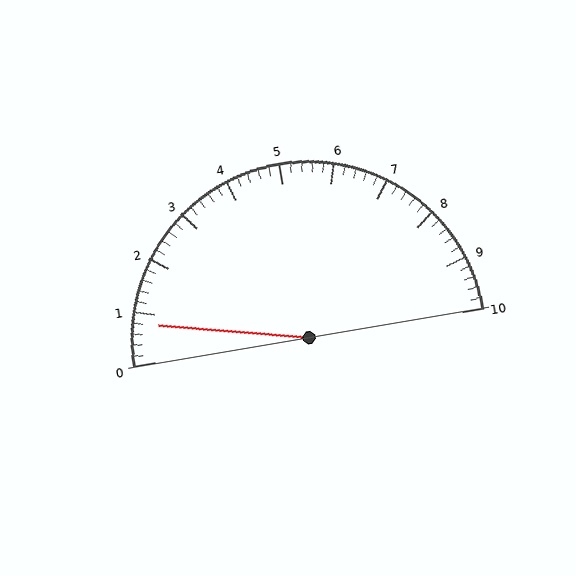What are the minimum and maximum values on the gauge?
The gauge ranges from 0 to 10.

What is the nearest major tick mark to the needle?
The nearest major tick mark is 1.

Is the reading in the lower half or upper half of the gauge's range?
The reading is in the lower half of the range (0 to 10).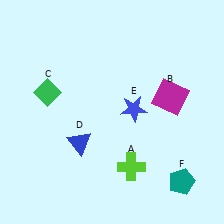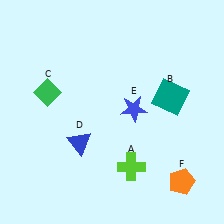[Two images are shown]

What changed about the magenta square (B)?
In Image 1, B is magenta. In Image 2, it changed to teal.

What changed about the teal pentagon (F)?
In Image 1, F is teal. In Image 2, it changed to orange.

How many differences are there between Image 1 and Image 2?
There are 2 differences between the two images.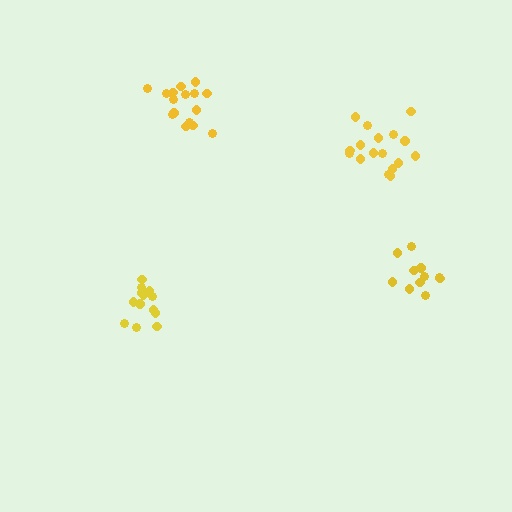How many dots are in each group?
Group 1: 11 dots, Group 2: 13 dots, Group 3: 16 dots, Group 4: 17 dots (57 total).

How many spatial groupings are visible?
There are 4 spatial groupings.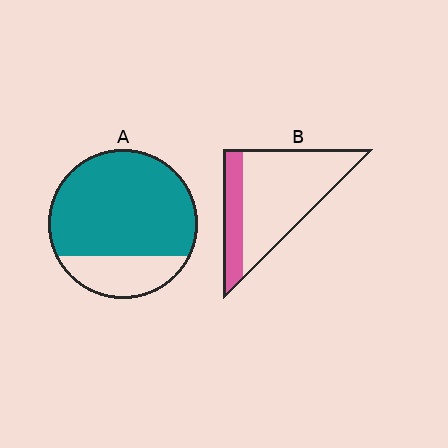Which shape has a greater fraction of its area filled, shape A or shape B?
Shape A.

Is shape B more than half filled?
No.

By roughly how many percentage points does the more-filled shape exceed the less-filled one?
By roughly 50 percentage points (A over B).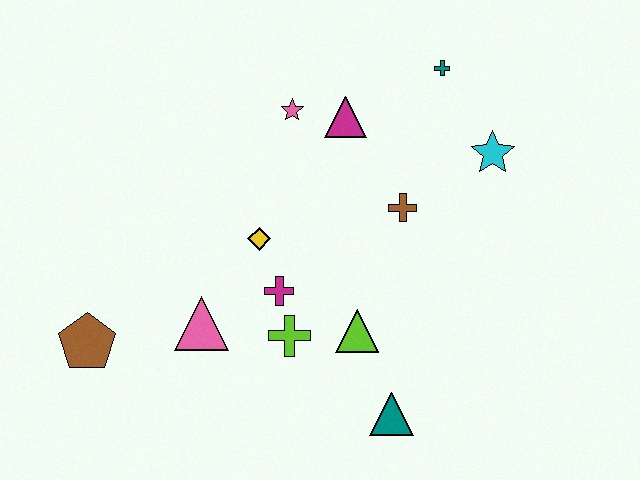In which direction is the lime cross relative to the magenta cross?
The lime cross is below the magenta cross.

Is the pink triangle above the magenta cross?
No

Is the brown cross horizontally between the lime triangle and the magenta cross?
No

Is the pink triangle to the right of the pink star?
No